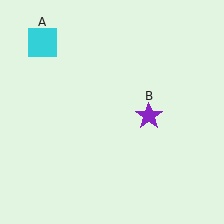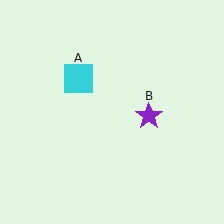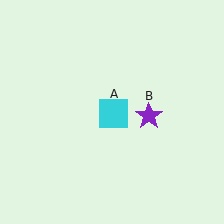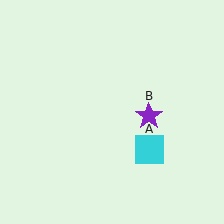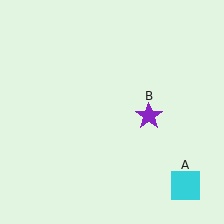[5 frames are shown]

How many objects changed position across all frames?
1 object changed position: cyan square (object A).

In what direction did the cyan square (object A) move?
The cyan square (object A) moved down and to the right.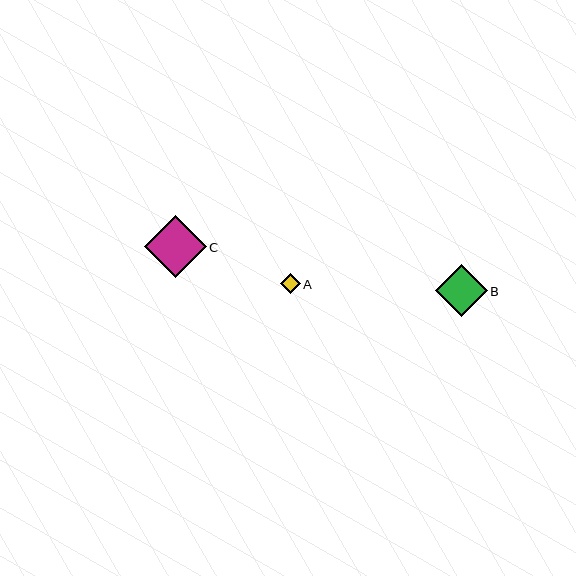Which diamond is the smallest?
Diamond A is the smallest with a size of approximately 20 pixels.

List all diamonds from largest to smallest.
From largest to smallest: C, B, A.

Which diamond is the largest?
Diamond C is the largest with a size of approximately 62 pixels.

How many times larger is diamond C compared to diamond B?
Diamond C is approximately 1.2 times the size of diamond B.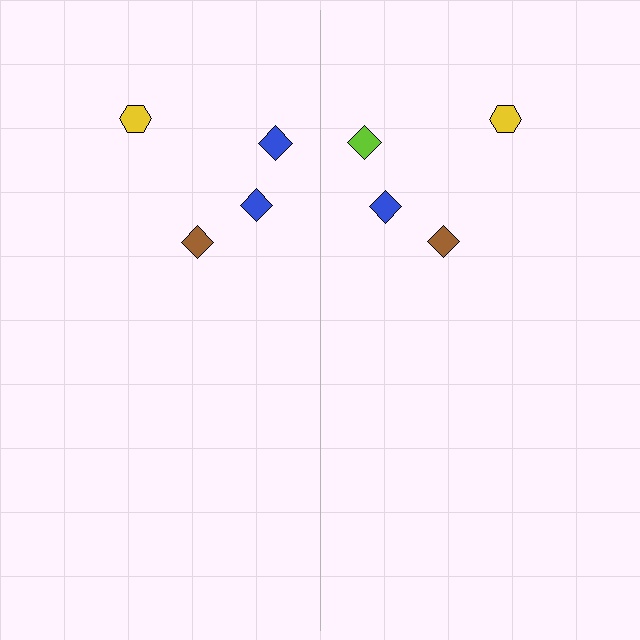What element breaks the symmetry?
The lime diamond on the right side breaks the symmetry — its mirror counterpart is blue.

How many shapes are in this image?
There are 8 shapes in this image.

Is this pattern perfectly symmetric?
No, the pattern is not perfectly symmetric. The lime diamond on the right side breaks the symmetry — its mirror counterpart is blue.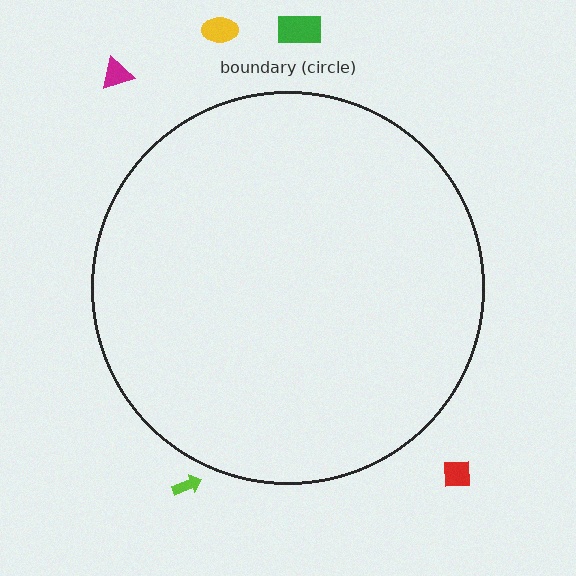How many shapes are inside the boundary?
0 inside, 5 outside.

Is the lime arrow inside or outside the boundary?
Outside.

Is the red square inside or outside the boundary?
Outside.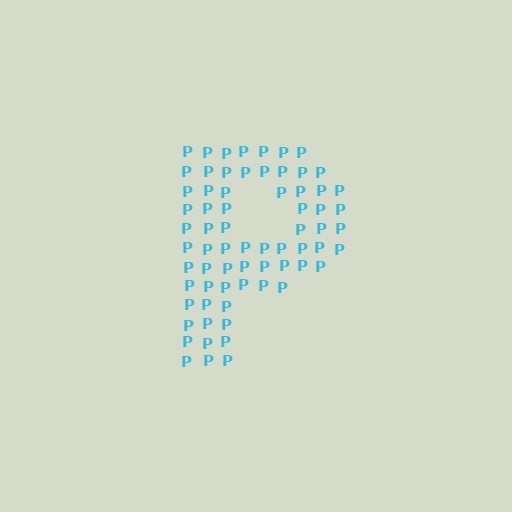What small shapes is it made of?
It is made of small letter P's.